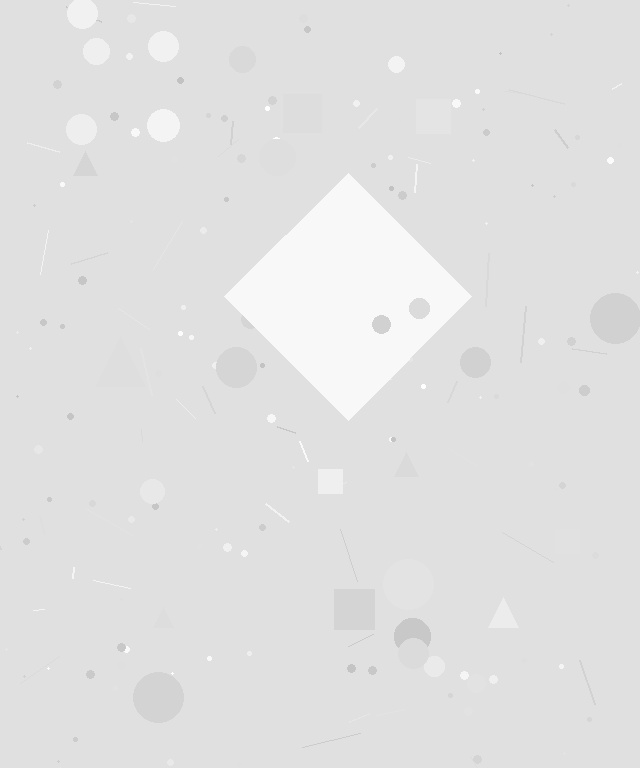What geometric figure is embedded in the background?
A diamond is embedded in the background.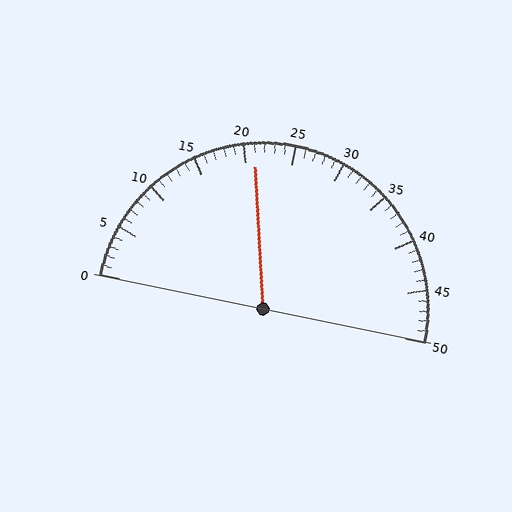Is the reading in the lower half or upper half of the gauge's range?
The reading is in the lower half of the range (0 to 50).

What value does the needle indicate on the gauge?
The needle indicates approximately 21.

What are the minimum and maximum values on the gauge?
The gauge ranges from 0 to 50.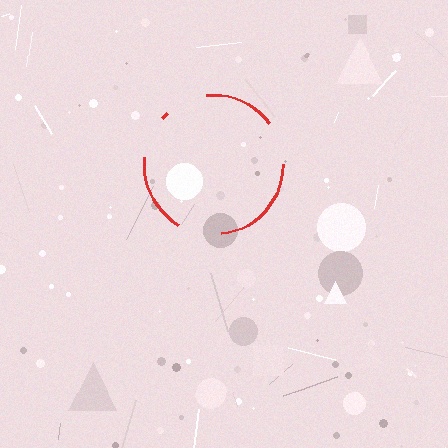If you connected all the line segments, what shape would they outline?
They would outline a circle.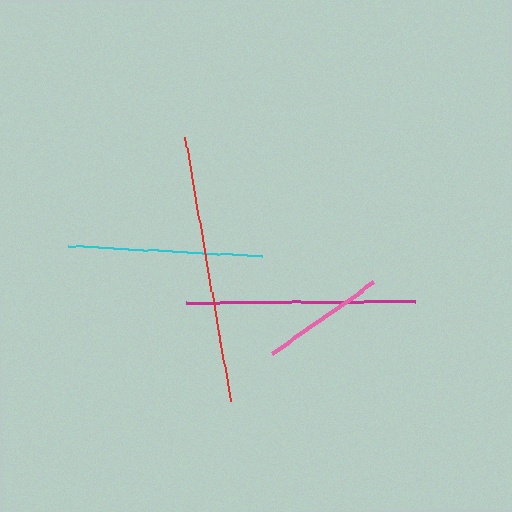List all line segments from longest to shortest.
From longest to shortest: red, magenta, cyan, pink.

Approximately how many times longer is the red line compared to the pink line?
The red line is approximately 2.2 times the length of the pink line.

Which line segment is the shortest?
The pink line is the shortest at approximately 124 pixels.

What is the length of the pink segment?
The pink segment is approximately 124 pixels long.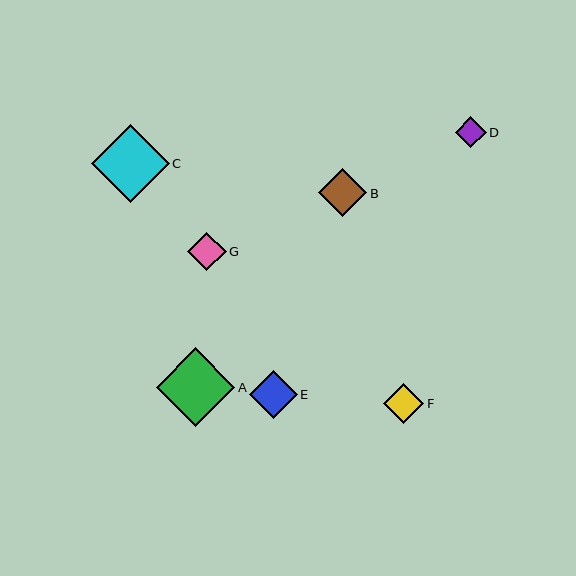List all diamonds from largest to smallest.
From largest to smallest: A, C, B, E, F, G, D.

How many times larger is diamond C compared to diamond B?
Diamond C is approximately 1.6 times the size of diamond B.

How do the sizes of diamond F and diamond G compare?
Diamond F and diamond G are approximately the same size.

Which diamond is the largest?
Diamond A is the largest with a size of approximately 79 pixels.